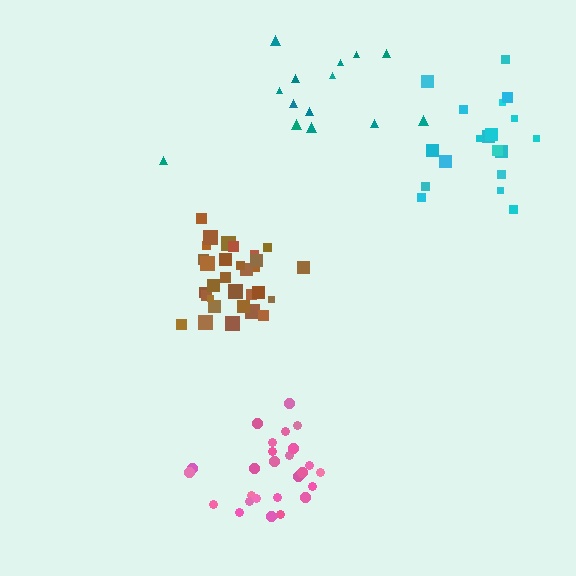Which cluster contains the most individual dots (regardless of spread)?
Brown (32).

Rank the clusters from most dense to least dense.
brown, pink, cyan, teal.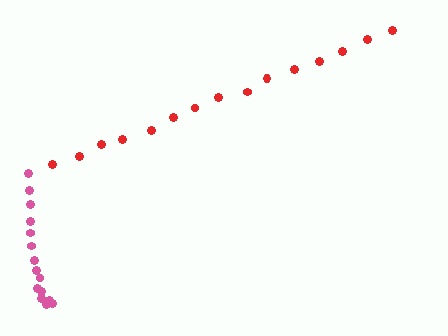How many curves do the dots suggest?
There are 2 distinct paths.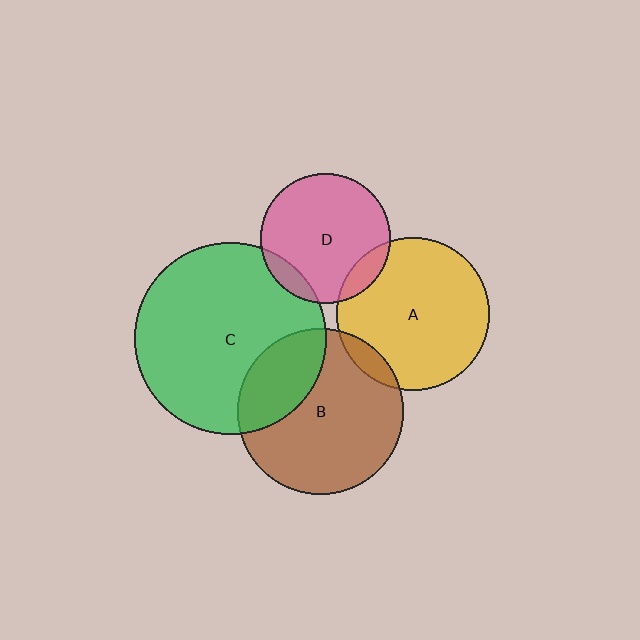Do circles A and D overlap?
Yes.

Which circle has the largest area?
Circle C (green).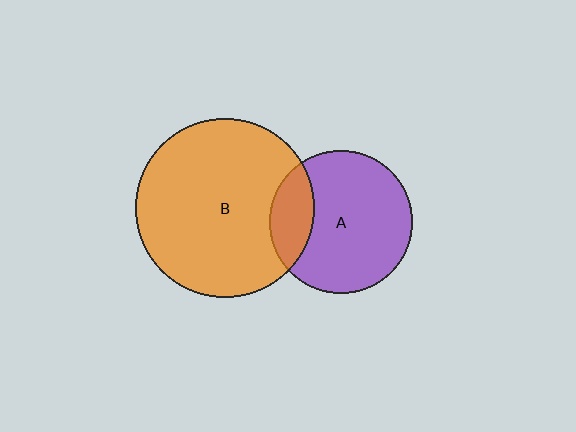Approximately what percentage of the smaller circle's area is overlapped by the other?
Approximately 20%.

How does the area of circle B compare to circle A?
Approximately 1.6 times.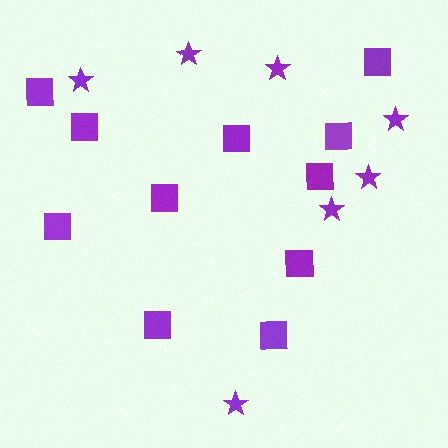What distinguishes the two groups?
There are 2 groups: one group of stars (7) and one group of squares (11).